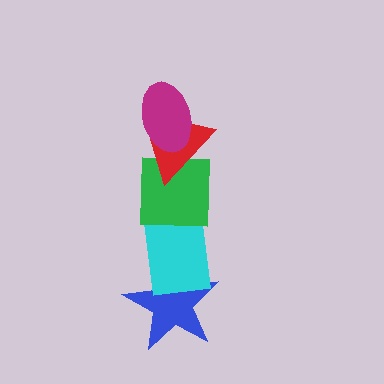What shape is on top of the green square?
The red triangle is on top of the green square.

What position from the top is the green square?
The green square is 3rd from the top.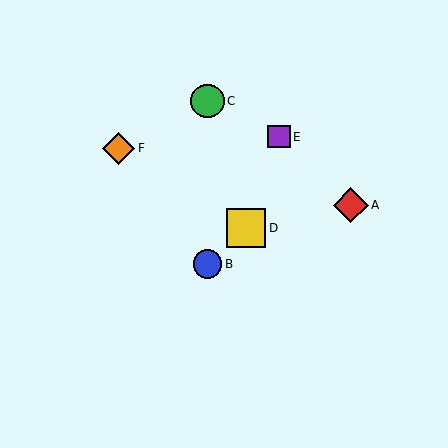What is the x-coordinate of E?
Object E is at x≈279.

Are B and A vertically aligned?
No, B is at x≈207 and A is at x≈351.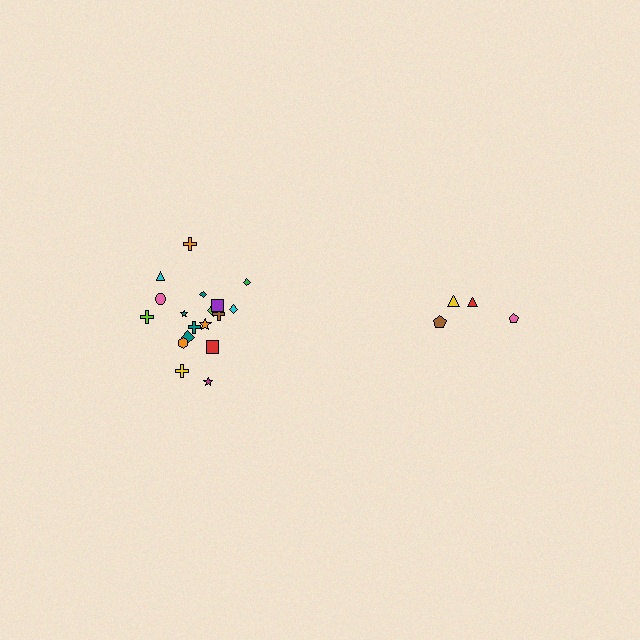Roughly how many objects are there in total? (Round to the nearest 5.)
Roughly 20 objects in total.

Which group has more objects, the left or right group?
The left group.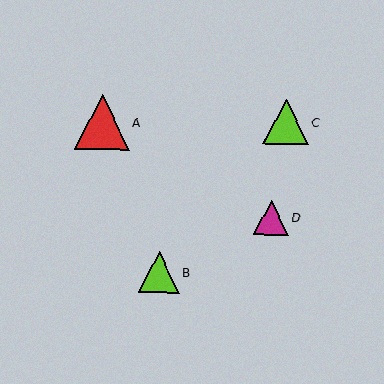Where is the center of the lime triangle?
The center of the lime triangle is at (159, 272).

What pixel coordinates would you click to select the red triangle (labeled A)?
Click at (102, 122) to select the red triangle A.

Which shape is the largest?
The red triangle (labeled A) is the largest.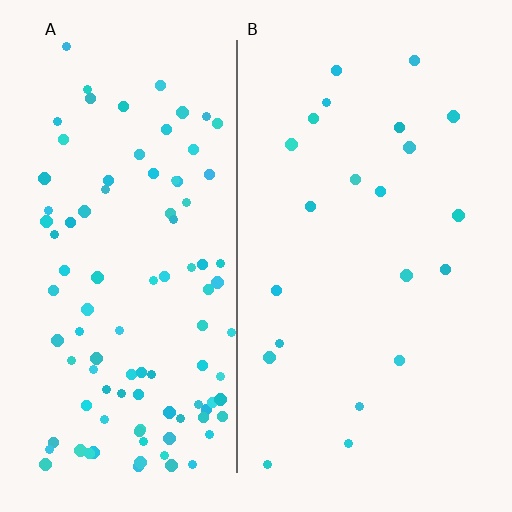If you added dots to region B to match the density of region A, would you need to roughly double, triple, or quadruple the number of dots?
Approximately quadruple.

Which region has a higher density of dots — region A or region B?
A (the left).